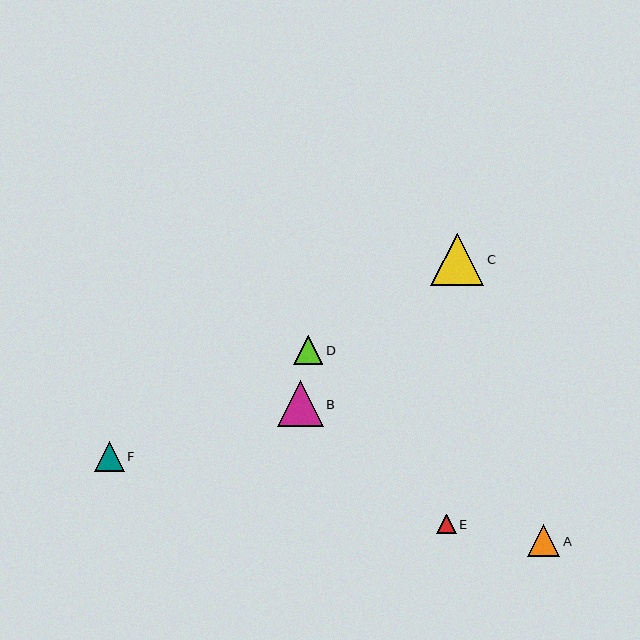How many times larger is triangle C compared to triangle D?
Triangle C is approximately 1.8 times the size of triangle D.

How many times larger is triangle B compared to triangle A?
Triangle B is approximately 1.4 times the size of triangle A.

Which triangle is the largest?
Triangle C is the largest with a size of approximately 53 pixels.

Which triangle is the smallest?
Triangle E is the smallest with a size of approximately 19 pixels.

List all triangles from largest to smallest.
From largest to smallest: C, B, A, F, D, E.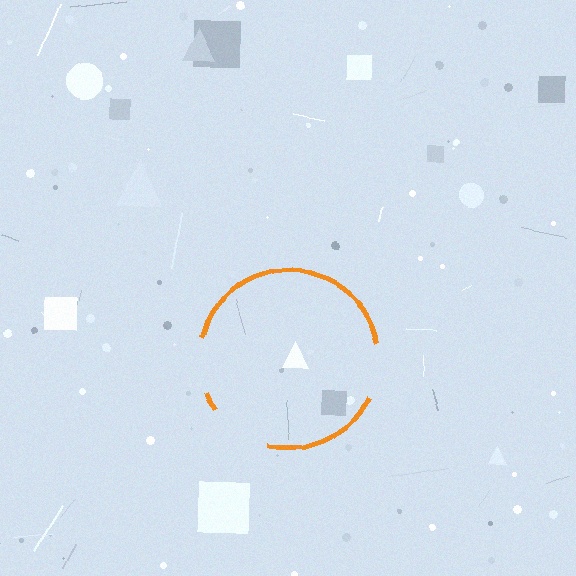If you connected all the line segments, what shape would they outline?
They would outline a circle.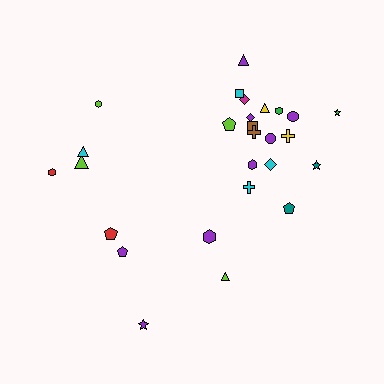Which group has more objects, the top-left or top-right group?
The top-right group.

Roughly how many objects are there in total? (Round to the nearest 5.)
Roughly 25 objects in total.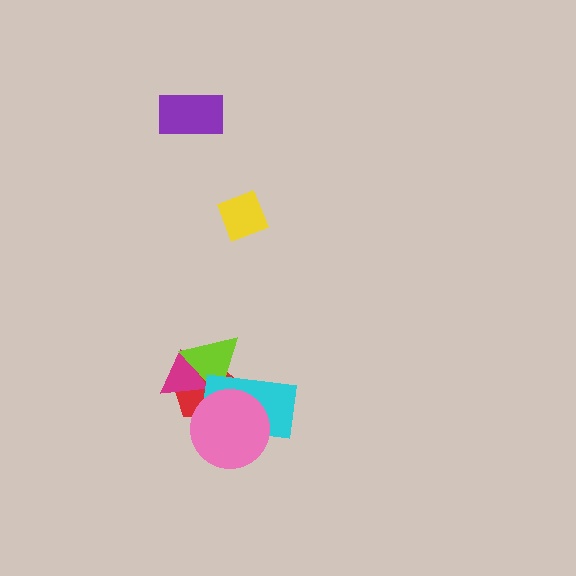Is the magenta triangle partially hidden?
Yes, it is partially covered by another shape.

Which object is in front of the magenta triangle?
The lime triangle is in front of the magenta triangle.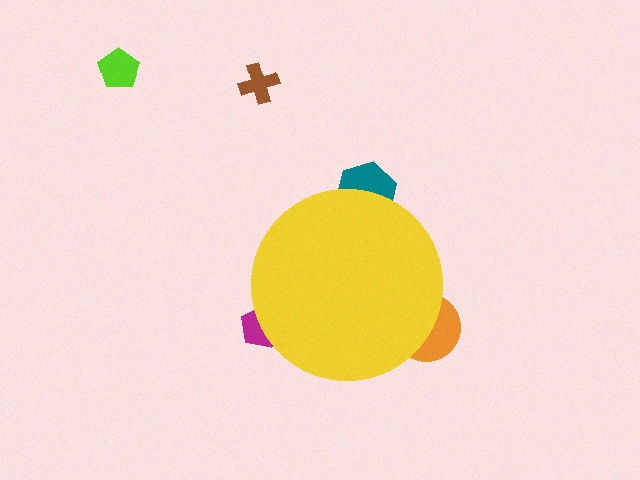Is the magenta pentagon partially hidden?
Yes, the magenta pentagon is partially hidden behind the yellow circle.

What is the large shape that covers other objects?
A yellow circle.